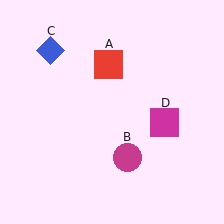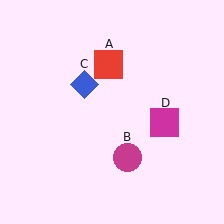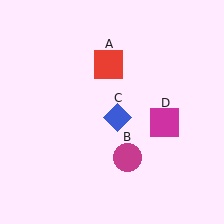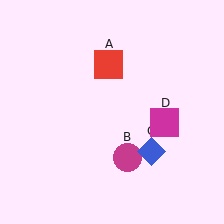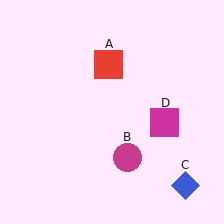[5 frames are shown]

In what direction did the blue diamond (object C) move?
The blue diamond (object C) moved down and to the right.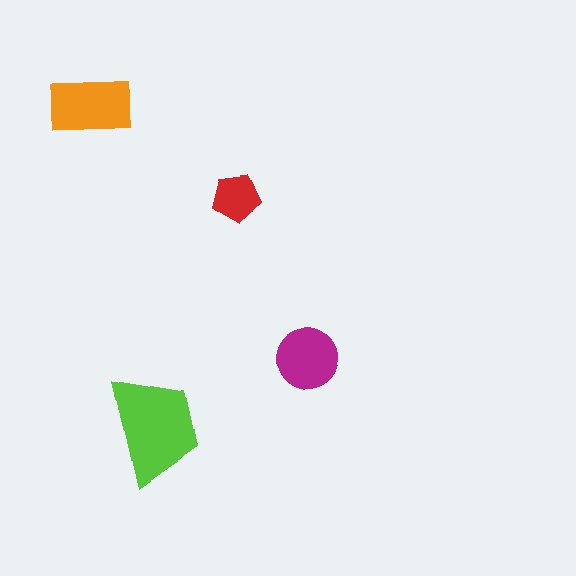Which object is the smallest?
The red pentagon.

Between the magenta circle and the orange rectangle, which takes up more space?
The orange rectangle.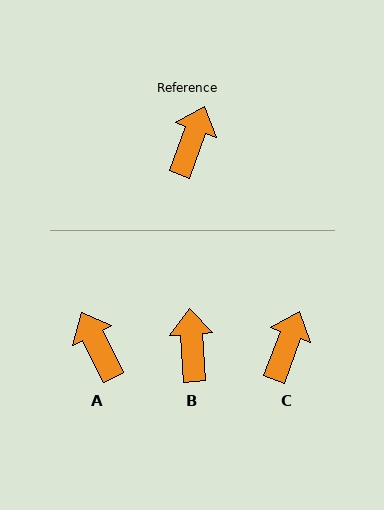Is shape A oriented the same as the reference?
No, it is off by about 47 degrees.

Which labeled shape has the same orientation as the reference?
C.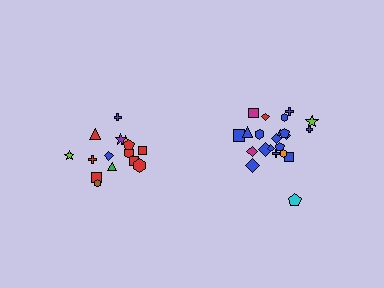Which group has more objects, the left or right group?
The right group.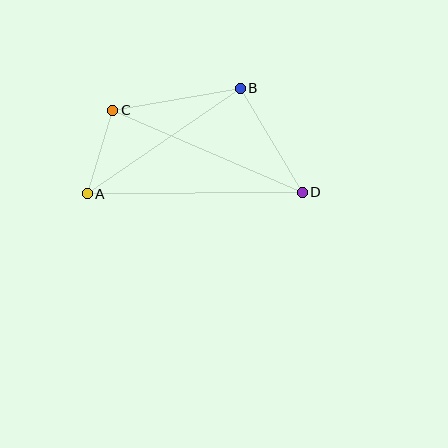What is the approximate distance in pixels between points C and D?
The distance between C and D is approximately 206 pixels.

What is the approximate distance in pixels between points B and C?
The distance between B and C is approximately 129 pixels.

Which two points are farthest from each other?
Points A and D are farthest from each other.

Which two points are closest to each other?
Points A and C are closest to each other.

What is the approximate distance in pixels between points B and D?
The distance between B and D is approximately 121 pixels.